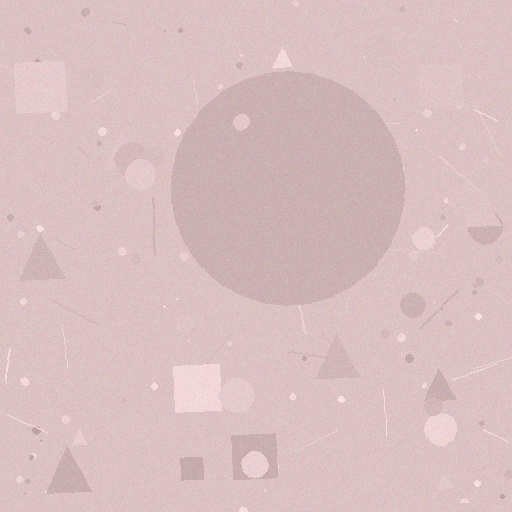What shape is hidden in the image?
A circle is hidden in the image.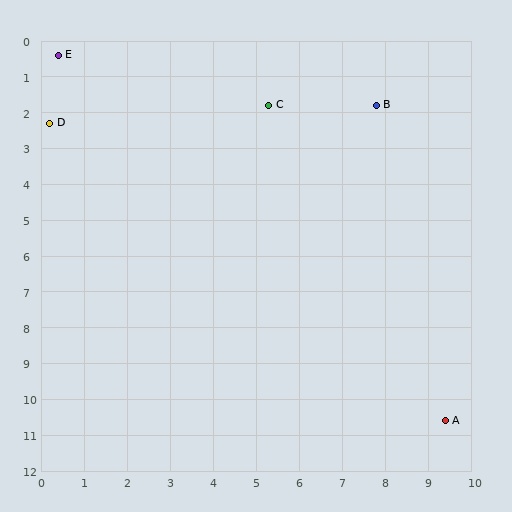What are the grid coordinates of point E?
Point E is at approximately (0.4, 0.4).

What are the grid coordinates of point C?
Point C is at approximately (5.3, 1.8).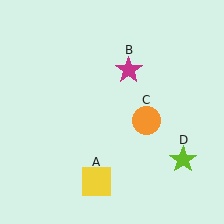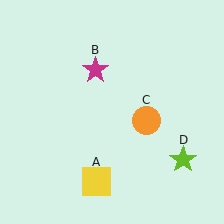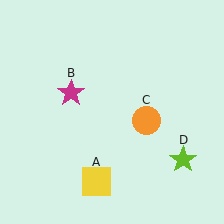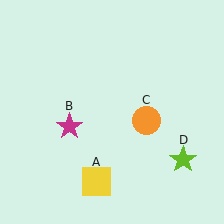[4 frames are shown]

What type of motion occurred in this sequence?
The magenta star (object B) rotated counterclockwise around the center of the scene.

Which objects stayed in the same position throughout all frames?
Yellow square (object A) and orange circle (object C) and lime star (object D) remained stationary.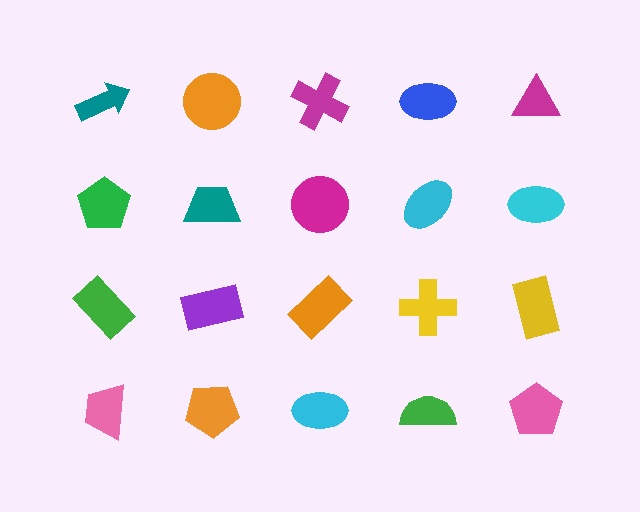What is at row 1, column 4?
A blue ellipse.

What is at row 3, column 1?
A green rectangle.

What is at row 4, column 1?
A pink trapezoid.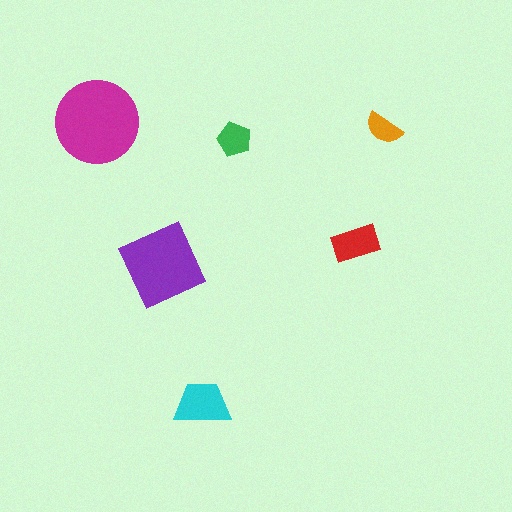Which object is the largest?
The magenta circle.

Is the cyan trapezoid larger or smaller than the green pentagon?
Larger.